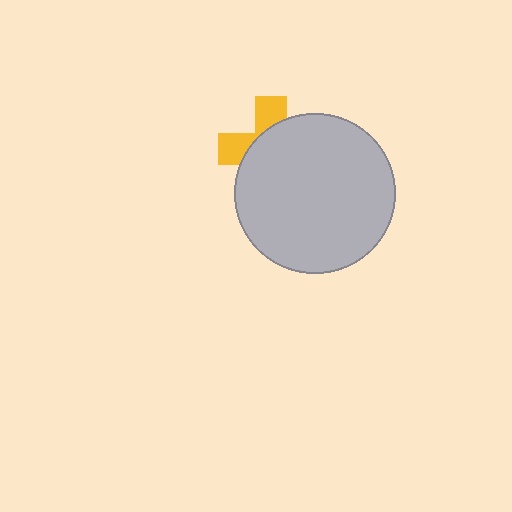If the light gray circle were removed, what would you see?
You would see the complete yellow cross.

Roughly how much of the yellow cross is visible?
A small part of it is visible (roughly 34%).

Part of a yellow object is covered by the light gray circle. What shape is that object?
It is a cross.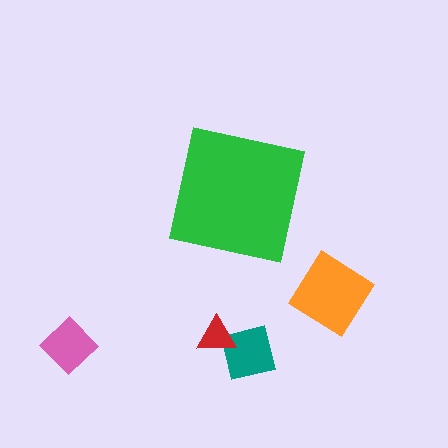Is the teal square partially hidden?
No, the teal square is fully visible.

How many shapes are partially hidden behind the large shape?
0 shapes are partially hidden.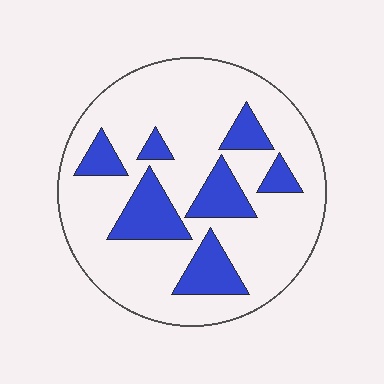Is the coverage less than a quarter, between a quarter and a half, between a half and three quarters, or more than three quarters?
Less than a quarter.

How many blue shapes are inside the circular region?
7.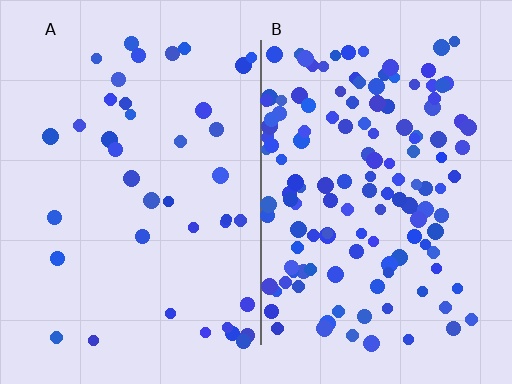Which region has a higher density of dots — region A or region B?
B (the right).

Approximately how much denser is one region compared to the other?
Approximately 3.5× — region B over region A.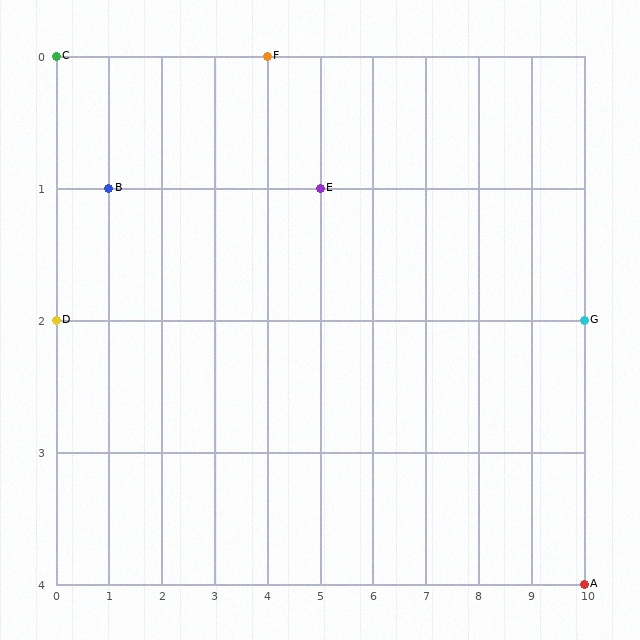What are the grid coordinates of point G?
Point G is at grid coordinates (10, 2).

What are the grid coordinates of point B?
Point B is at grid coordinates (1, 1).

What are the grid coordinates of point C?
Point C is at grid coordinates (0, 0).